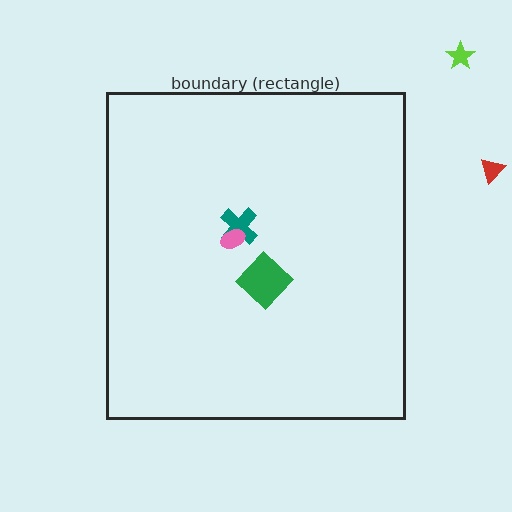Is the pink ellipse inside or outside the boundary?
Inside.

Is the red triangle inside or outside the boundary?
Outside.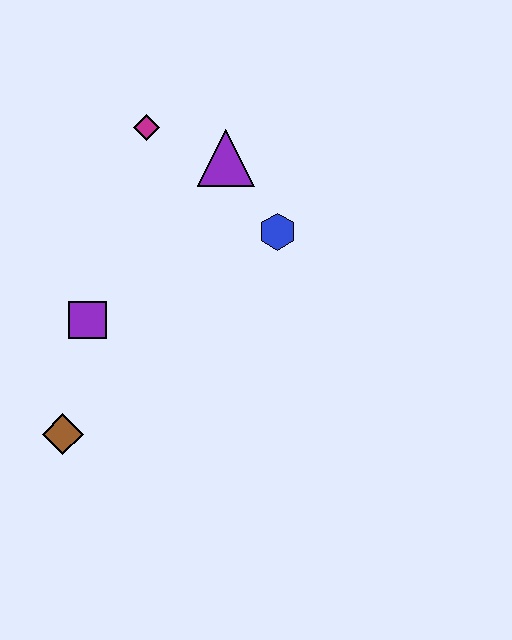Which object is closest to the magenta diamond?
The purple triangle is closest to the magenta diamond.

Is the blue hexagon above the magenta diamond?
No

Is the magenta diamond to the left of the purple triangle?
Yes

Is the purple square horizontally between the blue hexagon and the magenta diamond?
No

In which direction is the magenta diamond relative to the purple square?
The magenta diamond is above the purple square.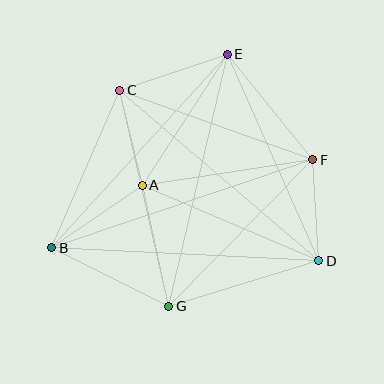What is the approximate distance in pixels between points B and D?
The distance between B and D is approximately 268 pixels.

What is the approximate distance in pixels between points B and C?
The distance between B and C is approximately 172 pixels.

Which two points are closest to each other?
Points A and C are closest to each other.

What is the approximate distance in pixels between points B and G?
The distance between B and G is approximately 131 pixels.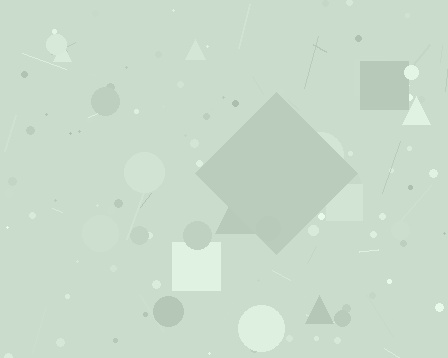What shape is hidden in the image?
A diamond is hidden in the image.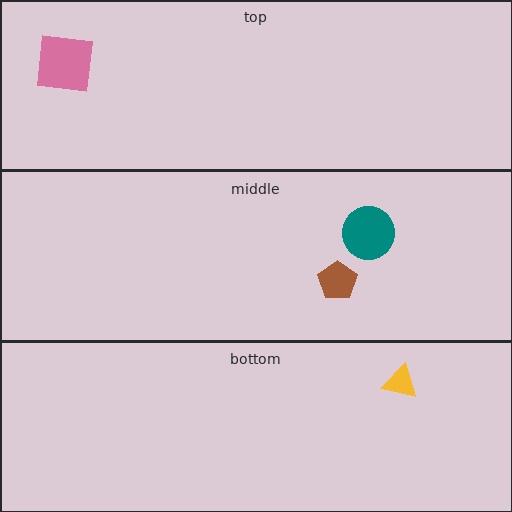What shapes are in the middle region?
The brown pentagon, the teal circle.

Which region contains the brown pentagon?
The middle region.